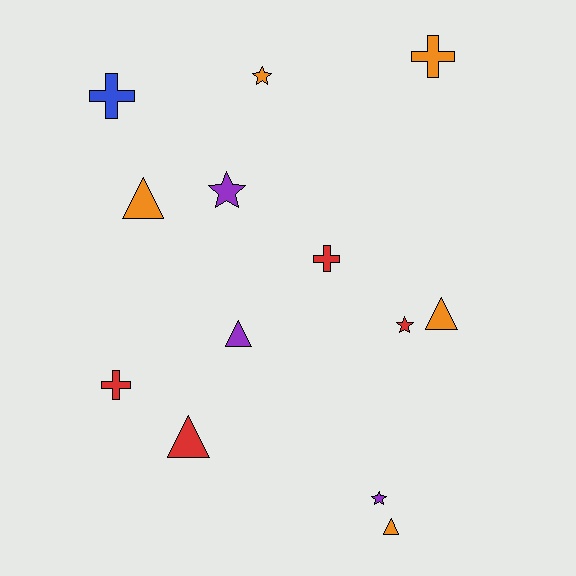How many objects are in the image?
There are 13 objects.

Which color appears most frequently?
Orange, with 5 objects.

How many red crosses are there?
There are 2 red crosses.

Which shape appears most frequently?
Triangle, with 5 objects.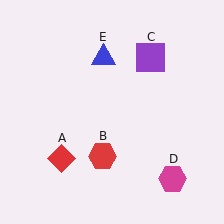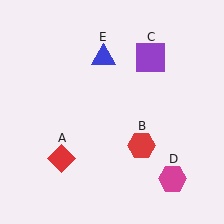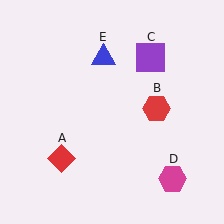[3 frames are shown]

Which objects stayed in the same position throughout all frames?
Red diamond (object A) and purple square (object C) and magenta hexagon (object D) and blue triangle (object E) remained stationary.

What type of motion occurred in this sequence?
The red hexagon (object B) rotated counterclockwise around the center of the scene.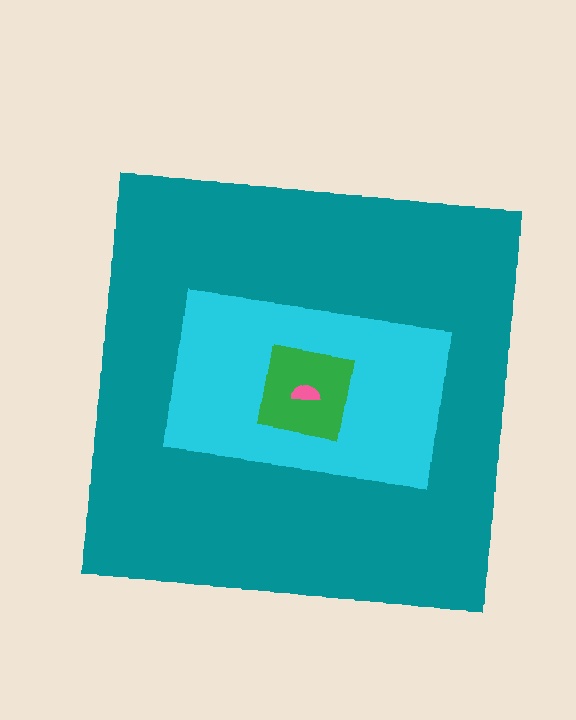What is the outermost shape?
The teal square.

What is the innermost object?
The pink semicircle.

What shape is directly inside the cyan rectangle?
The green square.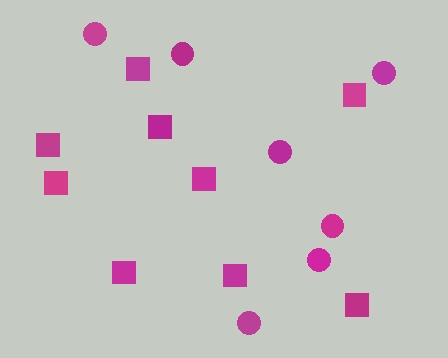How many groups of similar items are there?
There are 2 groups: one group of circles (7) and one group of squares (9).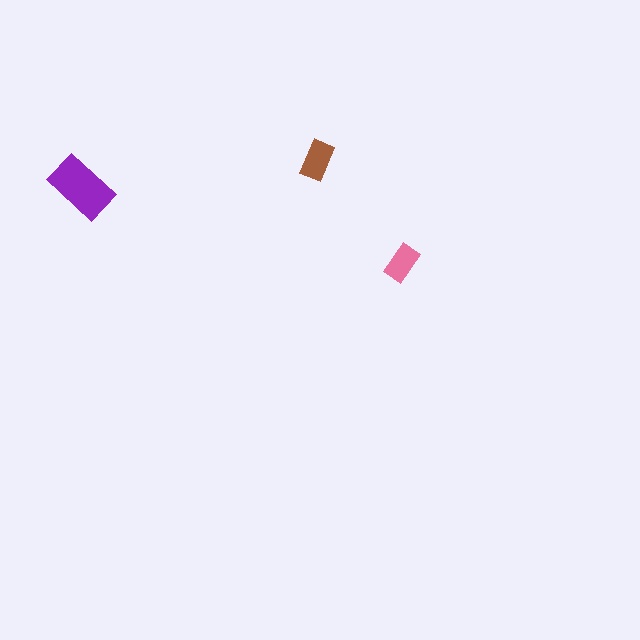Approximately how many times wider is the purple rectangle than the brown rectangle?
About 1.5 times wider.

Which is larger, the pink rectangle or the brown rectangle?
The brown one.